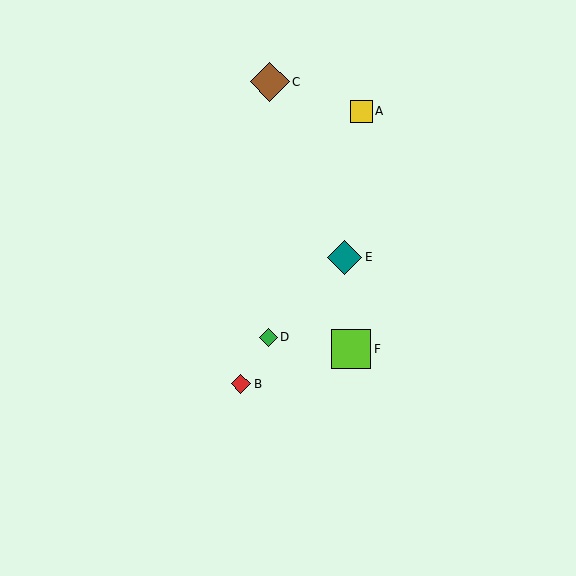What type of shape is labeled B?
Shape B is a red diamond.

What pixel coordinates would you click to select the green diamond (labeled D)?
Click at (268, 337) to select the green diamond D.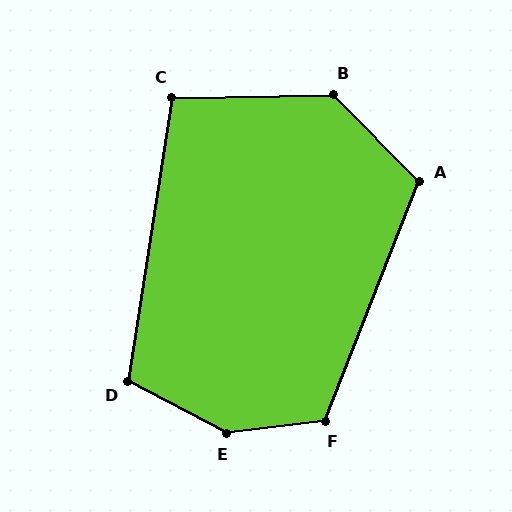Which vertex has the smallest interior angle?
C, at approximately 100 degrees.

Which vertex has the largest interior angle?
E, at approximately 146 degrees.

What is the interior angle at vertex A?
Approximately 114 degrees (obtuse).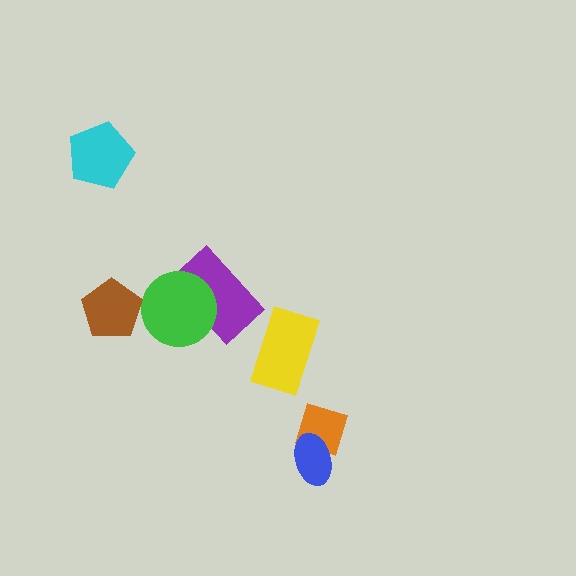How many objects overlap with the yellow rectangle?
0 objects overlap with the yellow rectangle.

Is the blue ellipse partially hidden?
No, no other shape covers it.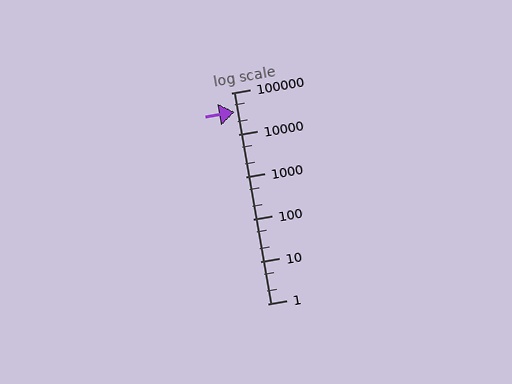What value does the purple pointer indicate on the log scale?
The pointer indicates approximately 35000.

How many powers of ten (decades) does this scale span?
The scale spans 5 decades, from 1 to 100000.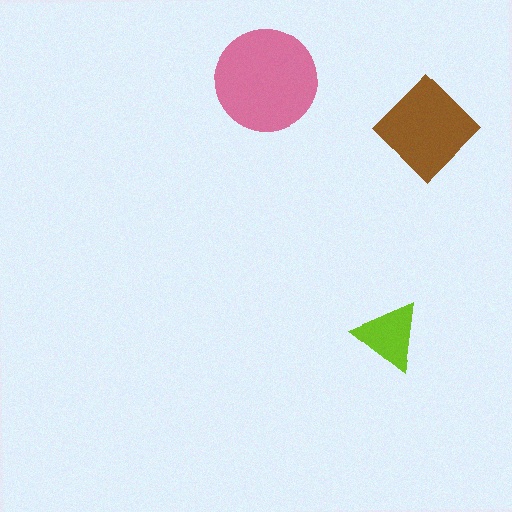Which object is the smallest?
The lime triangle.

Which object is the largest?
The pink circle.